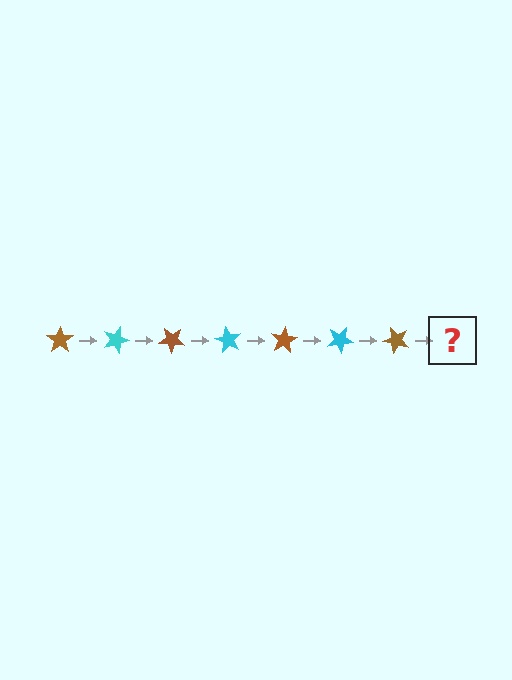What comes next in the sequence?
The next element should be a cyan star, rotated 140 degrees from the start.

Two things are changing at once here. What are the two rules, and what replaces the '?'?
The two rules are that it rotates 20 degrees each step and the color cycles through brown and cyan. The '?' should be a cyan star, rotated 140 degrees from the start.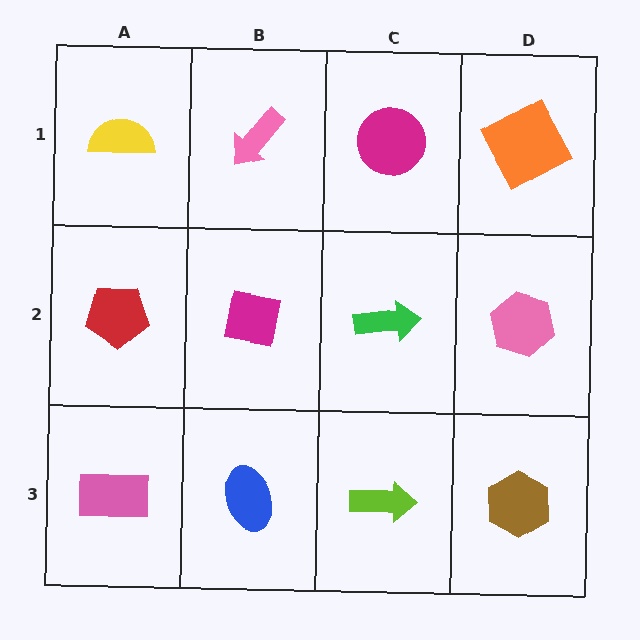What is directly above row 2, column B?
A pink arrow.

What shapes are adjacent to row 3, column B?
A magenta square (row 2, column B), a pink rectangle (row 3, column A), a lime arrow (row 3, column C).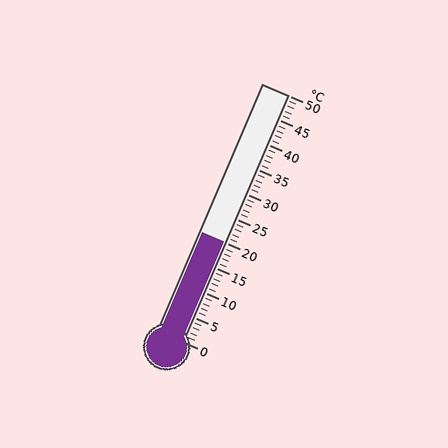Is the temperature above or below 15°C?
The temperature is above 15°C.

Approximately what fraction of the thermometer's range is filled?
The thermometer is filled to approximately 40% of its range.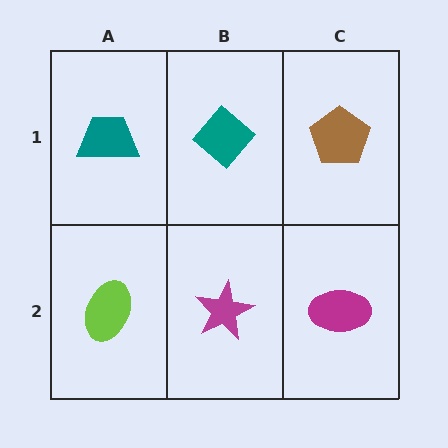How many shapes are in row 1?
3 shapes.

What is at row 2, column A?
A lime ellipse.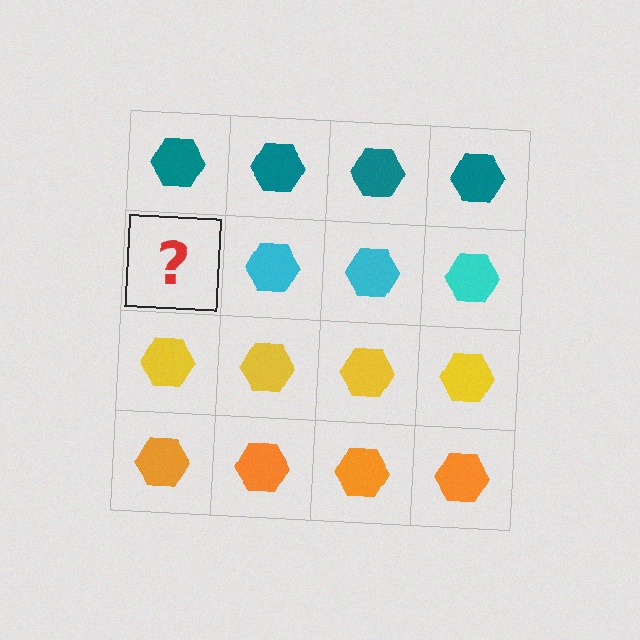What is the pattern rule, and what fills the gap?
The rule is that each row has a consistent color. The gap should be filled with a cyan hexagon.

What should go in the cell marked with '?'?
The missing cell should contain a cyan hexagon.